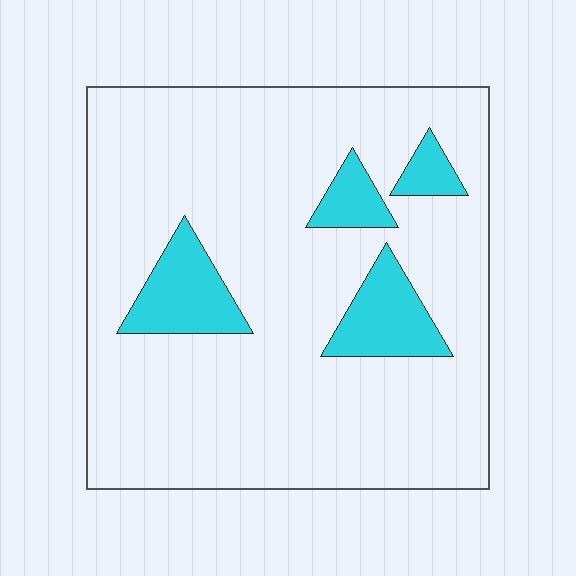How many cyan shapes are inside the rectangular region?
4.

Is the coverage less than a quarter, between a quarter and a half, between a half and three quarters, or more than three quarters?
Less than a quarter.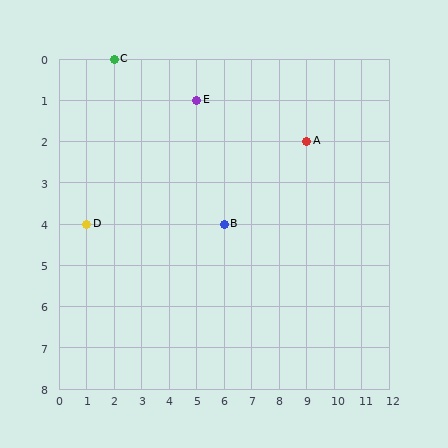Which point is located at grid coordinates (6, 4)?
Point B is at (6, 4).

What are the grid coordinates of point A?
Point A is at grid coordinates (9, 2).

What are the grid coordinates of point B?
Point B is at grid coordinates (6, 4).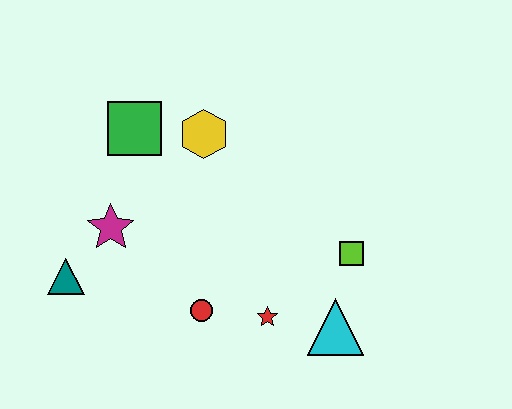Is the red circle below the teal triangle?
Yes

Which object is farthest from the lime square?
The teal triangle is farthest from the lime square.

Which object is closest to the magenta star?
The teal triangle is closest to the magenta star.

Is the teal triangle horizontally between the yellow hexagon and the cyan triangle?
No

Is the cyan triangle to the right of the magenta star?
Yes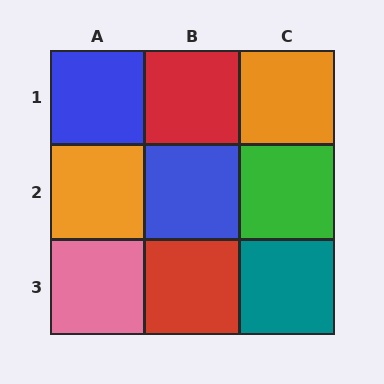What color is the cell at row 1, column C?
Orange.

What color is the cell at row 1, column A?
Blue.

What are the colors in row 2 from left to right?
Orange, blue, green.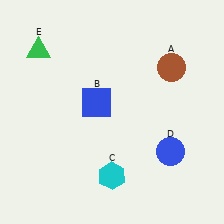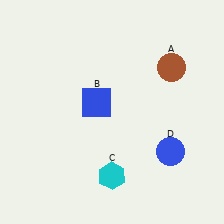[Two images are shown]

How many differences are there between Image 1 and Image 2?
There is 1 difference between the two images.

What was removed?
The green triangle (E) was removed in Image 2.